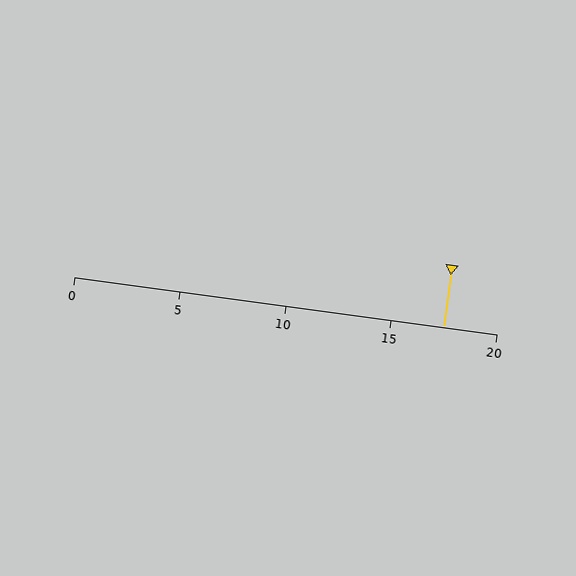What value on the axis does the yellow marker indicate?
The marker indicates approximately 17.5.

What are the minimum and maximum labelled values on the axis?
The axis runs from 0 to 20.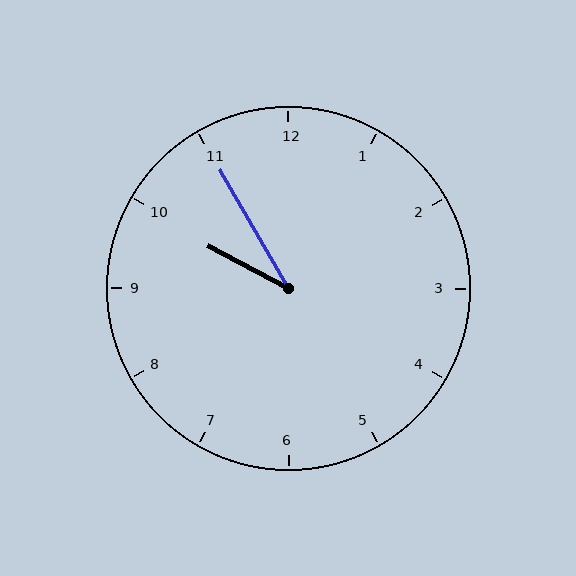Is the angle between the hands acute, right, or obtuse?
It is acute.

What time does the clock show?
9:55.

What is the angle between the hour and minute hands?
Approximately 32 degrees.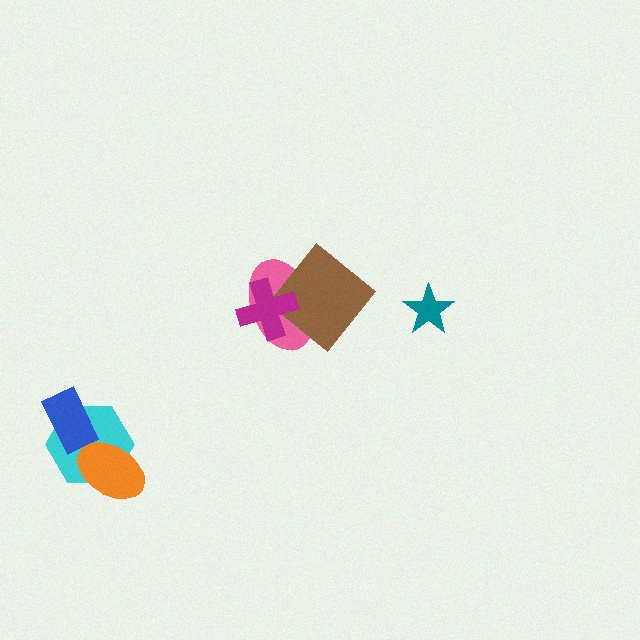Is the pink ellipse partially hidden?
Yes, it is partially covered by another shape.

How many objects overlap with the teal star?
0 objects overlap with the teal star.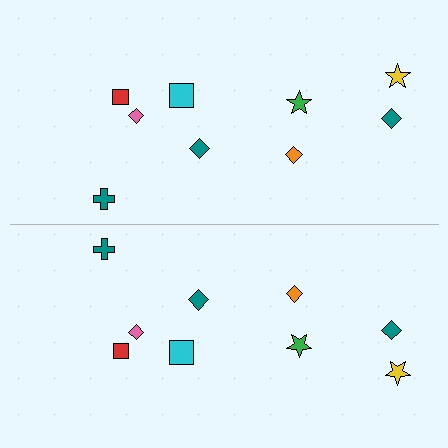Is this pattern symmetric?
Yes, this pattern has bilateral (reflection) symmetry.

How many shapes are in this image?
There are 18 shapes in this image.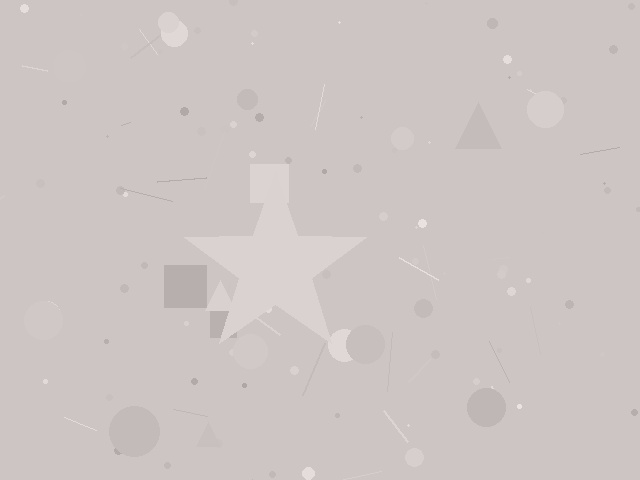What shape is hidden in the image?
A star is hidden in the image.